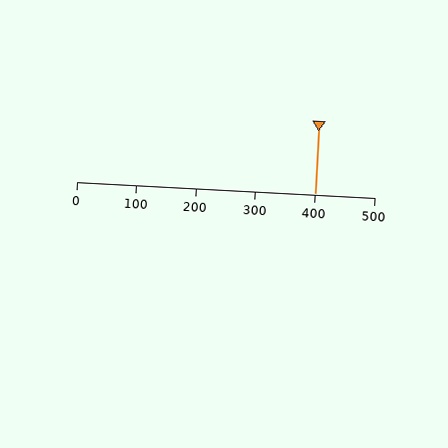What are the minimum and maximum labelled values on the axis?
The axis runs from 0 to 500.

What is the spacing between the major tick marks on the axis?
The major ticks are spaced 100 apart.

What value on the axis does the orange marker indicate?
The marker indicates approximately 400.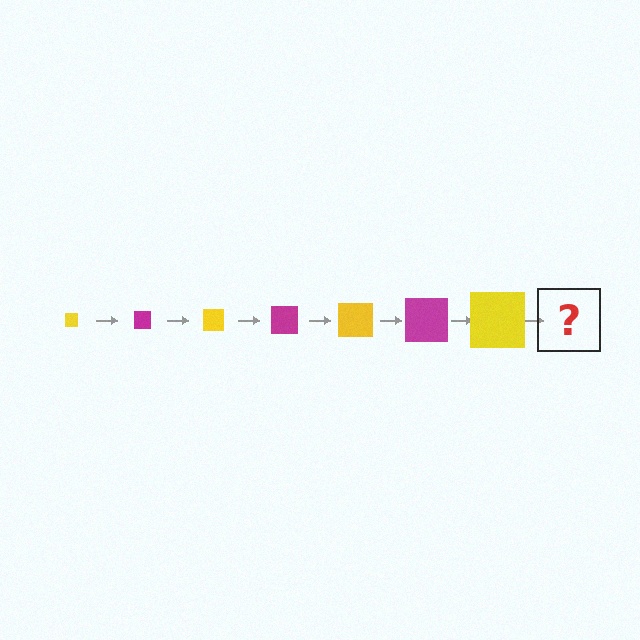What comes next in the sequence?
The next element should be a magenta square, larger than the previous one.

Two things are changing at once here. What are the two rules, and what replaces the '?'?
The two rules are that the square grows larger each step and the color cycles through yellow and magenta. The '?' should be a magenta square, larger than the previous one.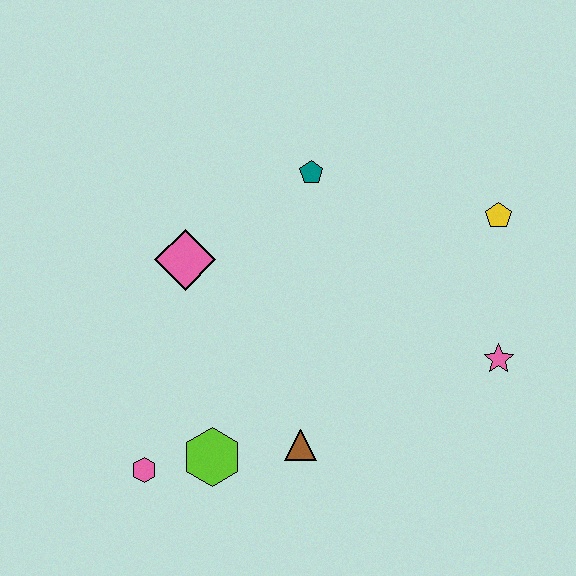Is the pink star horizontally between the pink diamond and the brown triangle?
No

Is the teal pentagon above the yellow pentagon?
Yes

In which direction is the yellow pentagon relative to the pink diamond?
The yellow pentagon is to the right of the pink diamond.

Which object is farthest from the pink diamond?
The pink star is farthest from the pink diamond.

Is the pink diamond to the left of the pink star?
Yes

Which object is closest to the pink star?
The yellow pentagon is closest to the pink star.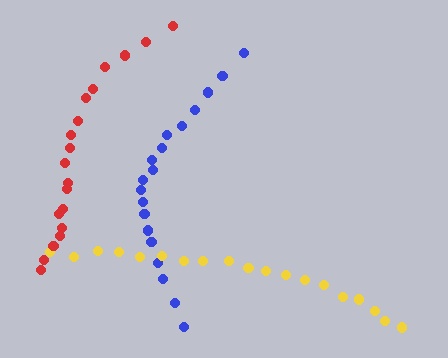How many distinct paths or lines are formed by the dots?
There are 3 distinct paths.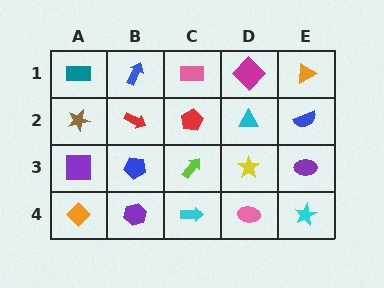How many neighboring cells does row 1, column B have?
3.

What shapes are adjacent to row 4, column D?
A yellow star (row 3, column D), a cyan arrow (row 4, column C), a cyan star (row 4, column E).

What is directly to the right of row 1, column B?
A pink rectangle.